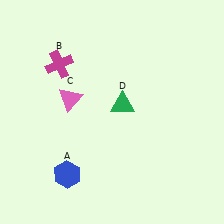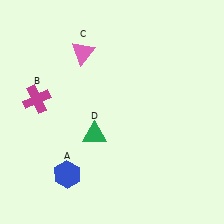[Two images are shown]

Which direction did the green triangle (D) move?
The green triangle (D) moved down.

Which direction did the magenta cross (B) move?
The magenta cross (B) moved down.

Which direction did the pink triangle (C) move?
The pink triangle (C) moved up.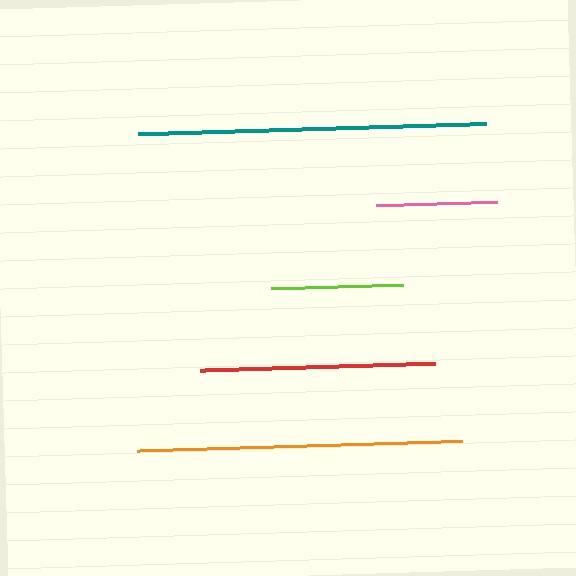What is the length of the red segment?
The red segment is approximately 235 pixels long.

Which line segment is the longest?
The teal line is the longest at approximately 347 pixels.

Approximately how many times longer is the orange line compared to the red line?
The orange line is approximately 1.4 times the length of the red line.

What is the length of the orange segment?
The orange segment is approximately 325 pixels long.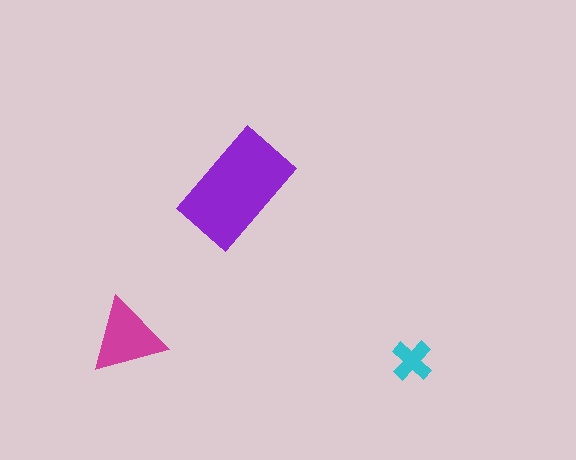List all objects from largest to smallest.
The purple rectangle, the magenta triangle, the cyan cross.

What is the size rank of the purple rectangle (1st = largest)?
1st.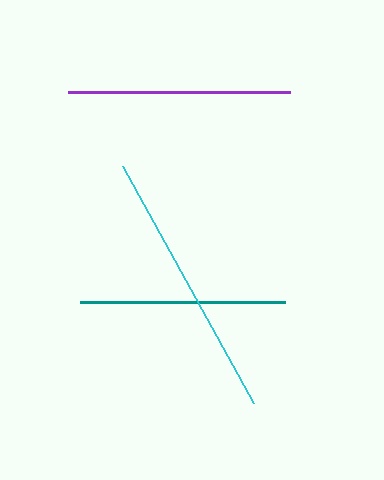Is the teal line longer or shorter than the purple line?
The purple line is longer than the teal line.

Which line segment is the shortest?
The teal line is the shortest at approximately 206 pixels.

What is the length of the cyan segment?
The cyan segment is approximately 271 pixels long.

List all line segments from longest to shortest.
From longest to shortest: cyan, purple, teal.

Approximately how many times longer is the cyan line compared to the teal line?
The cyan line is approximately 1.3 times the length of the teal line.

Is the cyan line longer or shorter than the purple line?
The cyan line is longer than the purple line.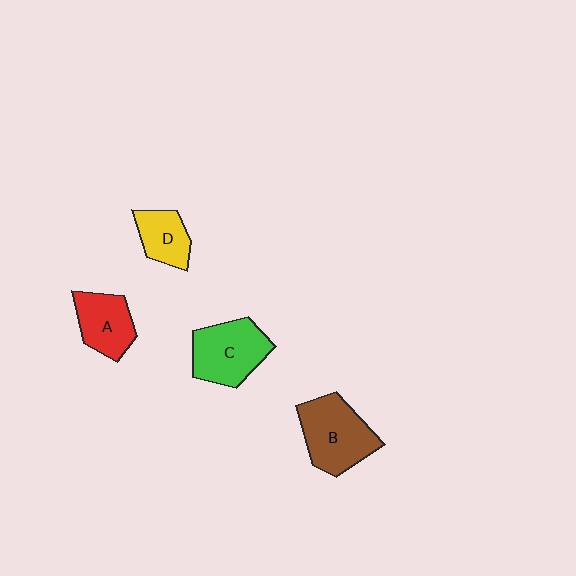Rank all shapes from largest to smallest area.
From largest to smallest: B (brown), C (green), A (red), D (yellow).